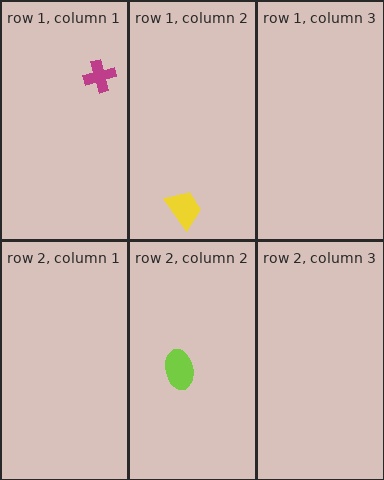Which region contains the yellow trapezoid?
The row 1, column 2 region.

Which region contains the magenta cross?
The row 1, column 1 region.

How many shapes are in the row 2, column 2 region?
1.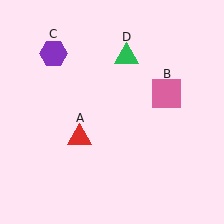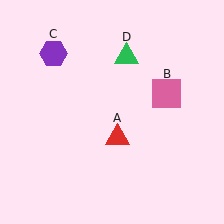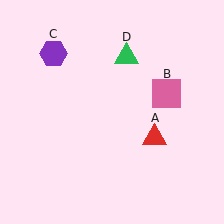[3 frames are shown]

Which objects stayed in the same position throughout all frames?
Pink square (object B) and purple hexagon (object C) and green triangle (object D) remained stationary.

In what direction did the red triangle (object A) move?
The red triangle (object A) moved right.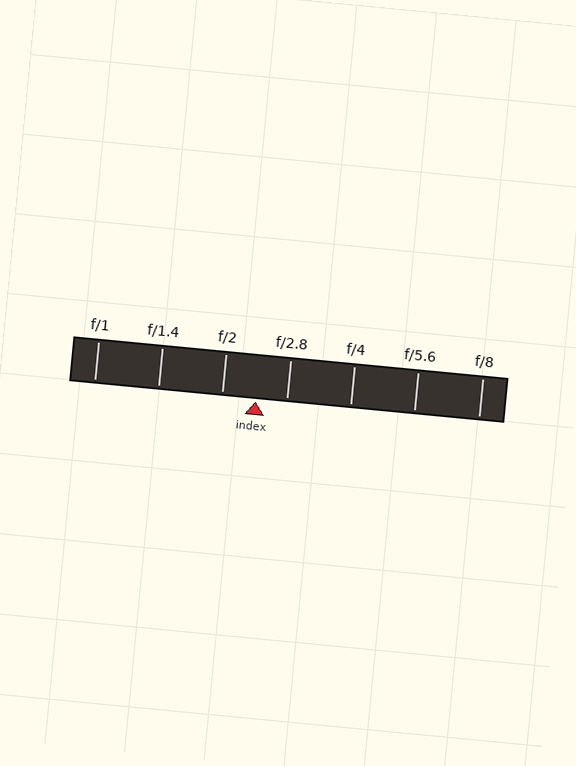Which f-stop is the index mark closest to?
The index mark is closest to f/2.8.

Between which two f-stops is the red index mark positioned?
The index mark is between f/2 and f/2.8.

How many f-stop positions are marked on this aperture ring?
There are 7 f-stop positions marked.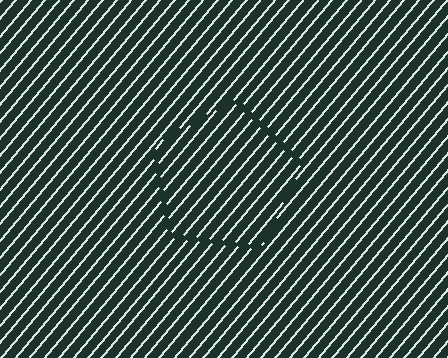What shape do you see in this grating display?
An illusory pentagon. The interior of the shape contains the same grating, shifted by half a period — the contour is defined by the phase discontinuity where line-ends from the inner and outer gratings abut.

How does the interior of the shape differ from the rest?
The interior of the shape contains the same grating, shifted by half a period — the contour is defined by the phase discontinuity where line-ends from the inner and outer gratings abut.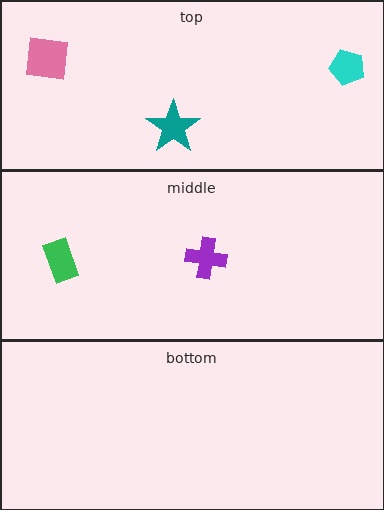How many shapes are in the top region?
3.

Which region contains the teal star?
The top region.